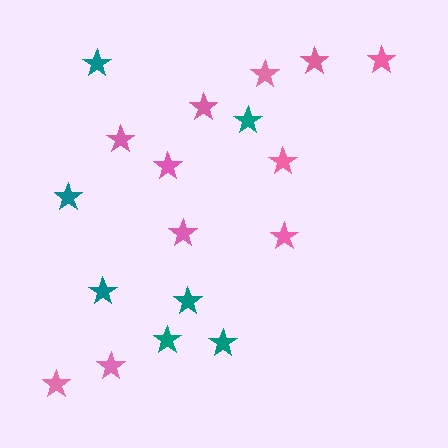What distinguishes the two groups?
There are 2 groups: one group of pink stars (11) and one group of teal stars (7).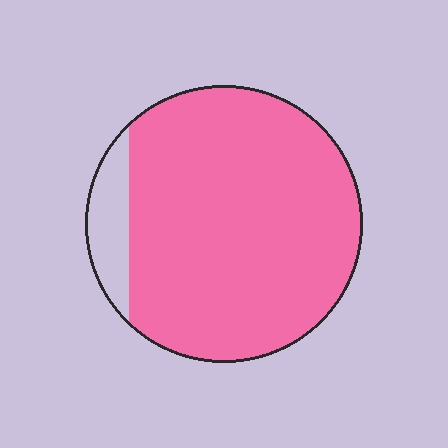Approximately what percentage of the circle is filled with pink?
Approximately 90%.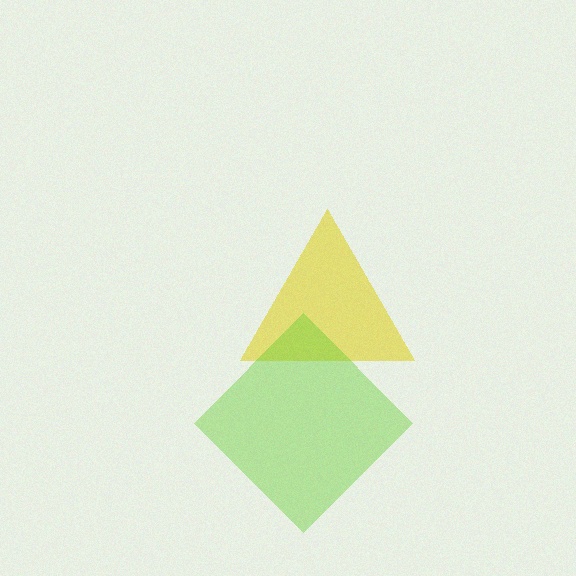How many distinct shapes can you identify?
There are 2 distinct shapes: a yellow triangle, a lime diamond.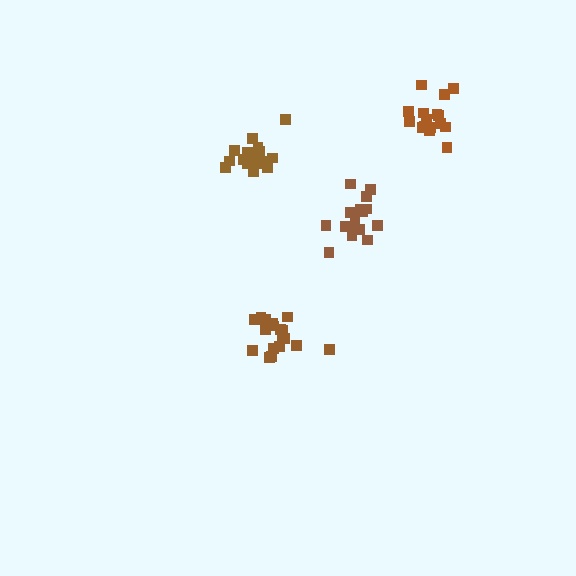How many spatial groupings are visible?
There are 4 spatial groupings.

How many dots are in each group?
Group 1: 17 dots, Group 2: 20 dots, Group 3: 20 dots, Group 4: 16 dots (73 total).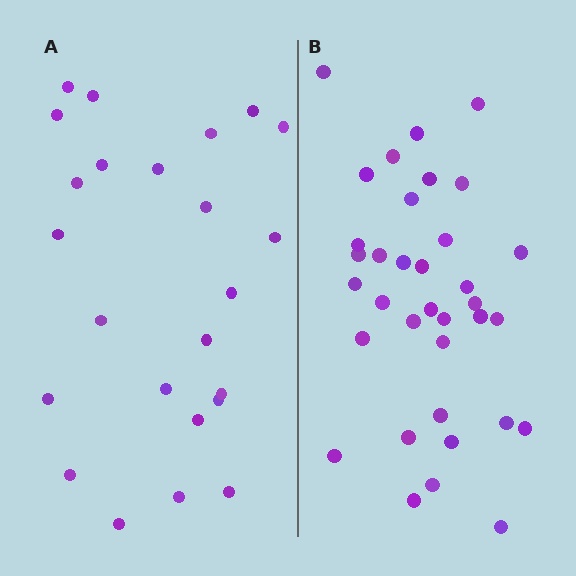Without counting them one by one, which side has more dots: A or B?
Region B (the right region) has more dots.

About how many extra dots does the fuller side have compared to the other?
Region B has roughly 12 or so more dots than region A.